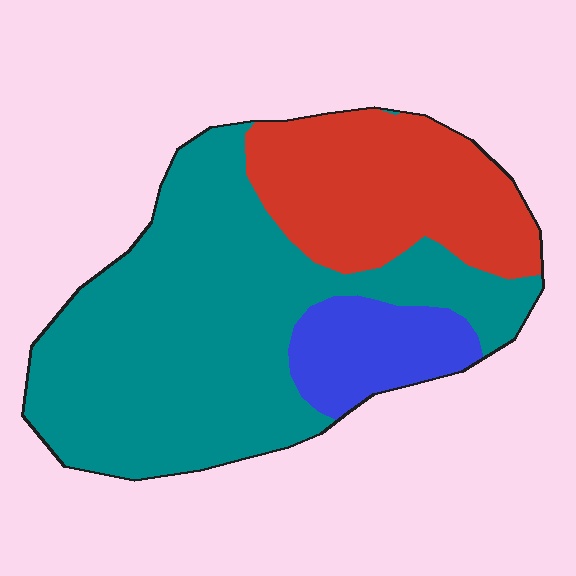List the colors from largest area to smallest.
From largest to smallest: teal, red, blue.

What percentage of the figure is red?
Red takes up between a sixth and a third of the figure.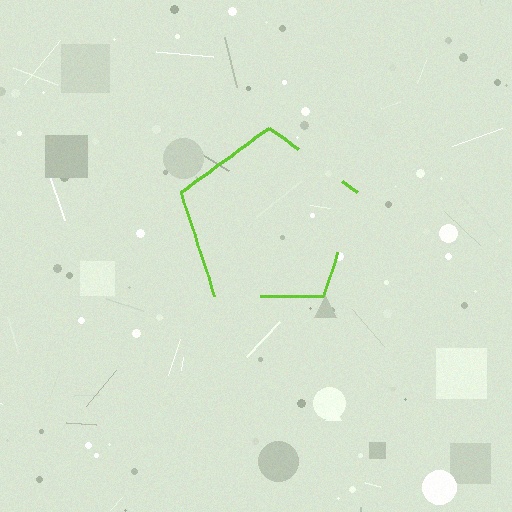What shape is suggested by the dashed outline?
The dashed outline suggests a pentagon.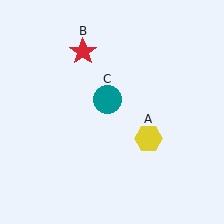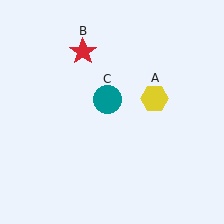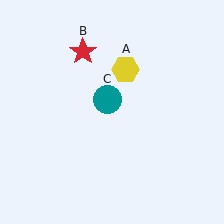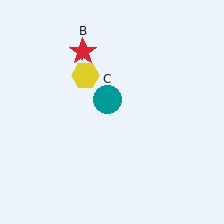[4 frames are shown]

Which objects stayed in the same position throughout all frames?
Red star (object B) and teal circle (object C) remained stationary.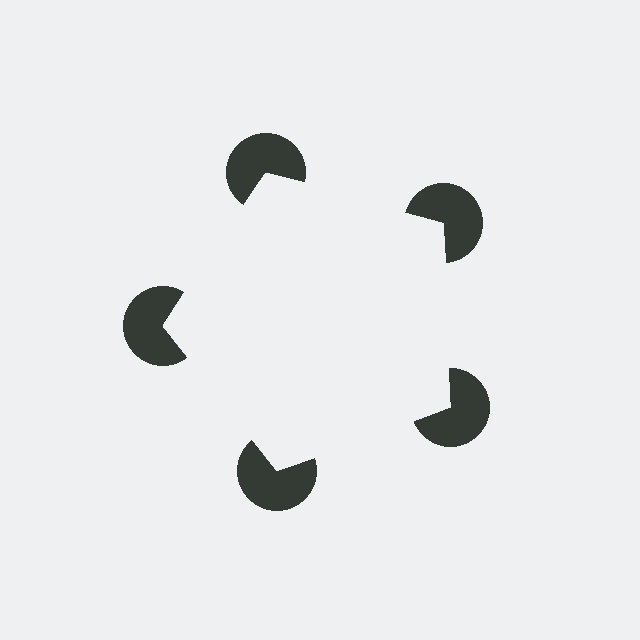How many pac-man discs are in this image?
There are 5 — one at each vertex of the illusory pentagon.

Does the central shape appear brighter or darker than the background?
It typically appears slightly brighter than the background, even though no actual brightness change is drawn.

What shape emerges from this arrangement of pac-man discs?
An illusory pentagon — its edges are inferred from the aligned wedge cuts in the pac-man discs, not physically drawn.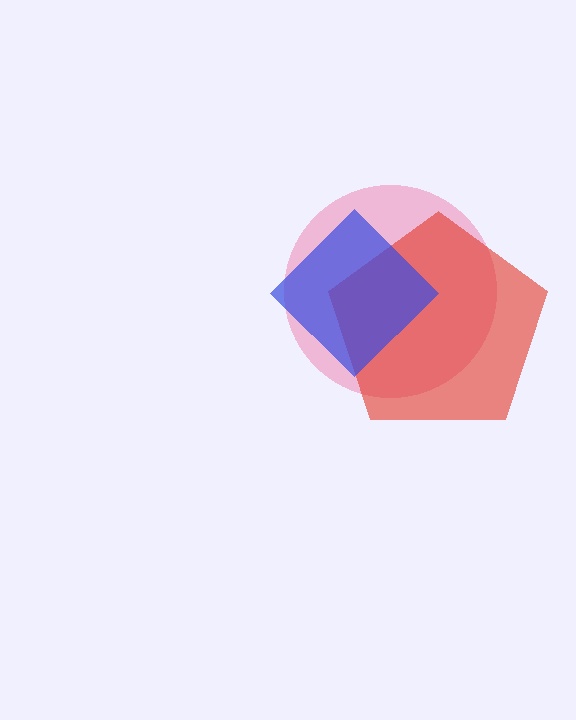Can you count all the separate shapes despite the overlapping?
Yes, there are 3 separate shapes.